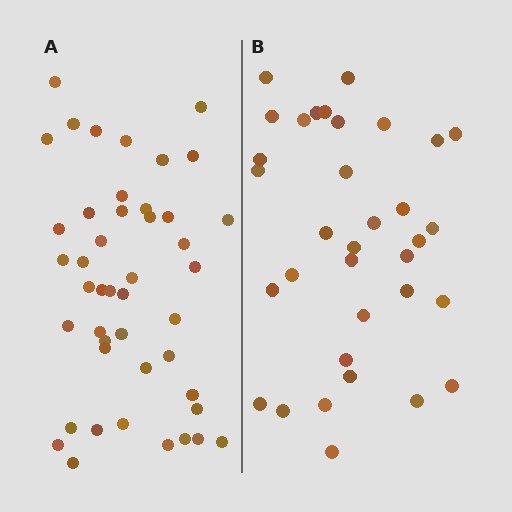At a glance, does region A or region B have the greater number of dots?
Region A (the left region) has more dots.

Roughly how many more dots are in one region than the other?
Region A has roughly 12 or so more dots than region B.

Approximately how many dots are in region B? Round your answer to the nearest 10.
About 30 dots. (The exact count is 34, which rounds to 30.)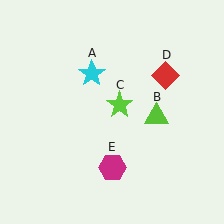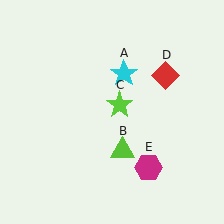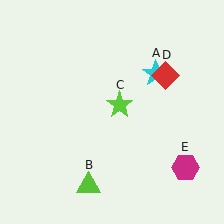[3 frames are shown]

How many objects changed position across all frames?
3 objects changed position: cyan star (object A), lime triangle (object B), magenta hexagon (object E).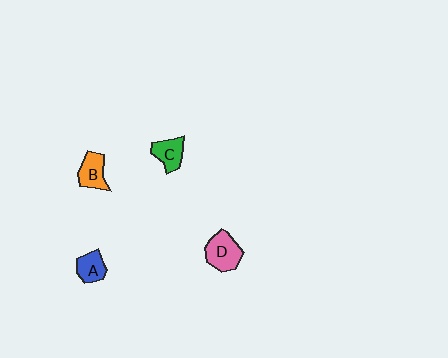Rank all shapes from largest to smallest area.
From largest to smallest: D (pink), B (orange), C (green), A (blue).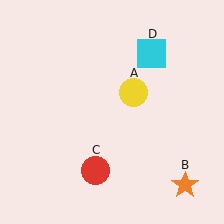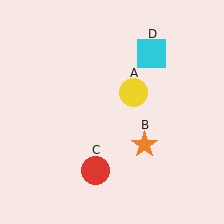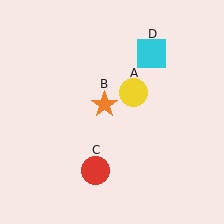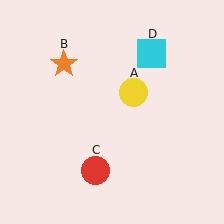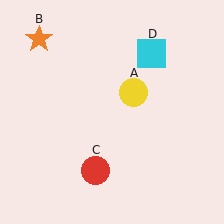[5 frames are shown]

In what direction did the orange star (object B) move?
The orange star (object B) moved up and to the left.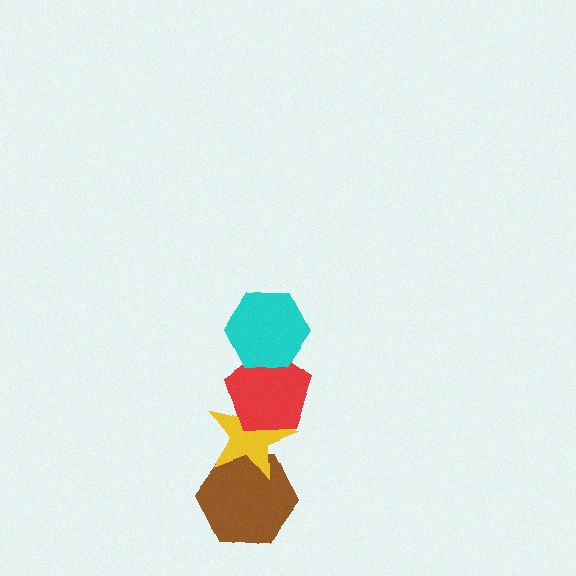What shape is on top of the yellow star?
The red pentagon is on top of the yellow star.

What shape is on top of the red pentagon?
The cyan hexagon is on top of the red pentagon.